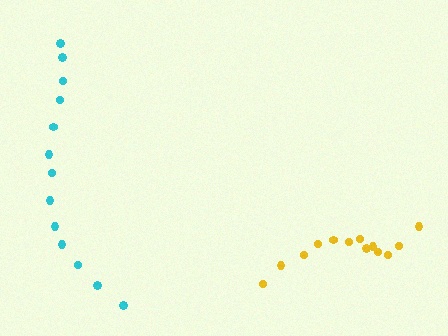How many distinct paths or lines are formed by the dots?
There are 2 distinct paths.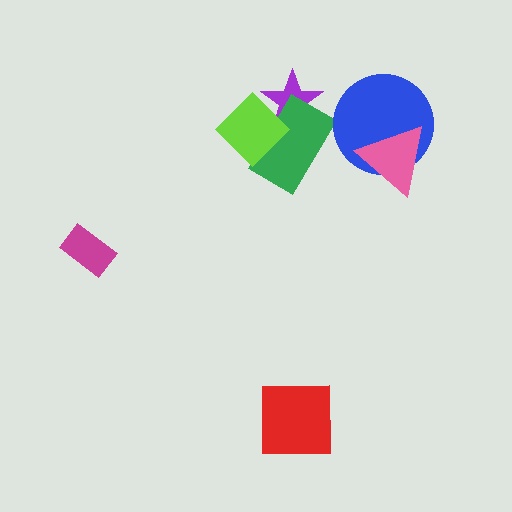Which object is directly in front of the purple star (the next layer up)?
The green rectangle is directly in front of the purple star.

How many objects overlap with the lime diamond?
2 objects overlap with the lime diamond.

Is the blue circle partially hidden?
Yes, it is partially covered by another shape.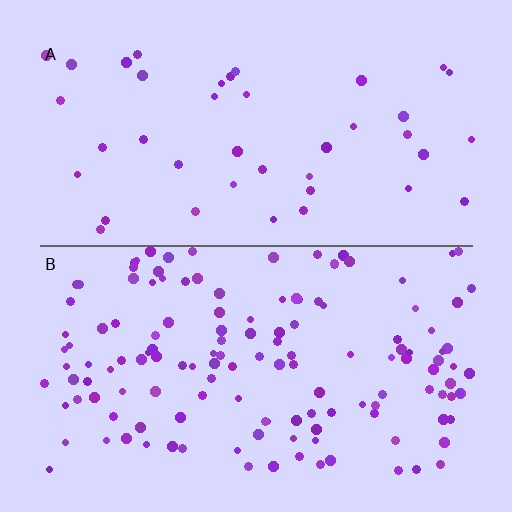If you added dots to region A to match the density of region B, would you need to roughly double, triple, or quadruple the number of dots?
Approximately triple.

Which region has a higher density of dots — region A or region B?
B (the bottom).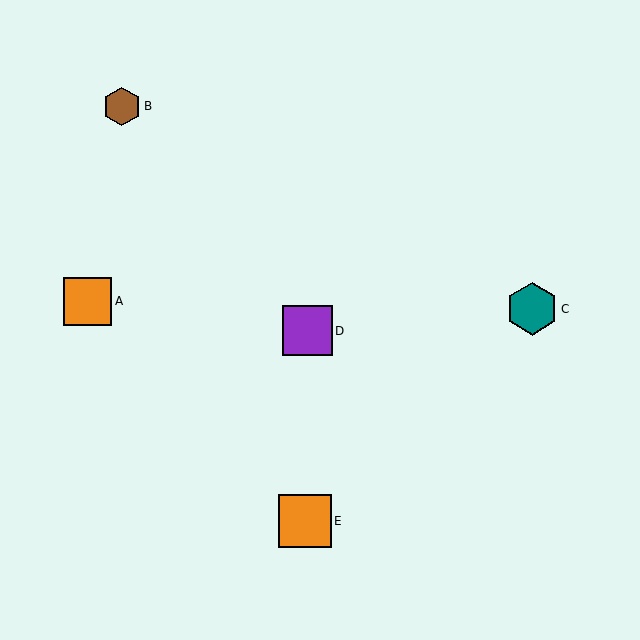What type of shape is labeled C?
Shape C is a teal hexagon.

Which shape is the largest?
The orange square (labeled E) is the largest.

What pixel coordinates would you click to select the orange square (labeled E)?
Click at (305, 521) to select the orange square E.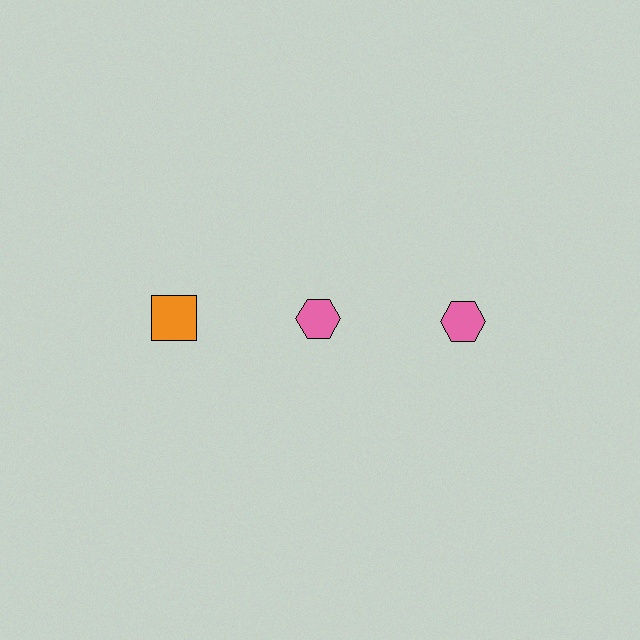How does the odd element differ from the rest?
It differs in both color (orange instead of pink) and shape (square instead of hexagon).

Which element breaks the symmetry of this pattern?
The orange square in the top row, leftmost column breaks the symmetry. All other shapes are pink hexagons.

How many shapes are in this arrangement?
There are 3 shapes arranged in a grid pattern.